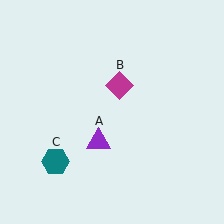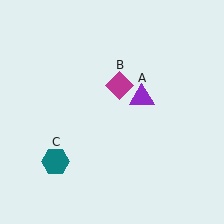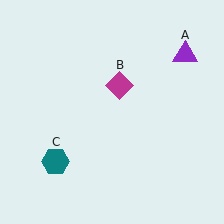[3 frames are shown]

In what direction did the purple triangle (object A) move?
The purple triangle (object A) moved up and to the right.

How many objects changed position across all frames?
1 object changed position: purple triangle (object A).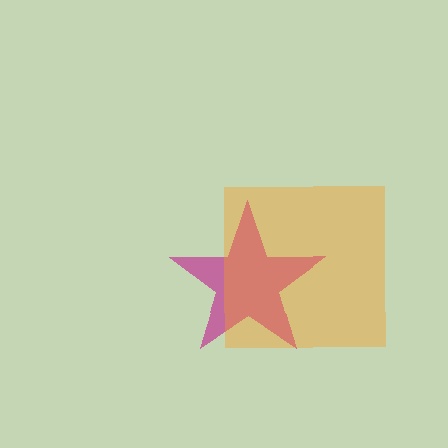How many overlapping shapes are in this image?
There are 2 overlapping shapes in the image.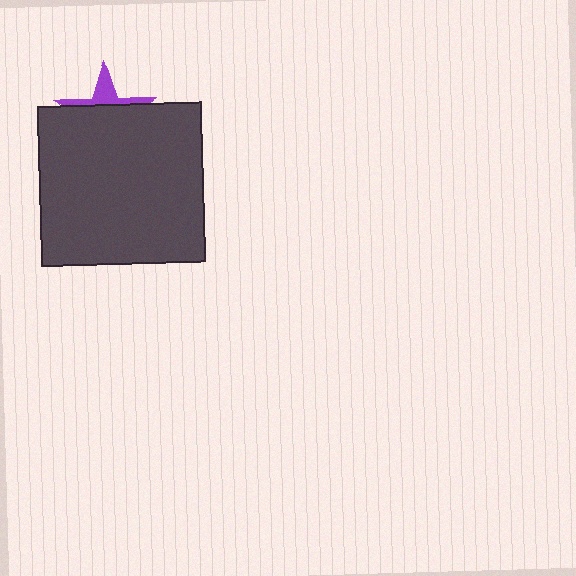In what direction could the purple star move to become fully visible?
The purple star could move up. That would shift it out from behind the dark gray rectangle entirely.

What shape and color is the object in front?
The object in front is a dark gray rectangle.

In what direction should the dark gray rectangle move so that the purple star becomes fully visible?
The dark gray rectangle should move down. That is the shortest direction to clear the overlap and leave the purple star fully visible.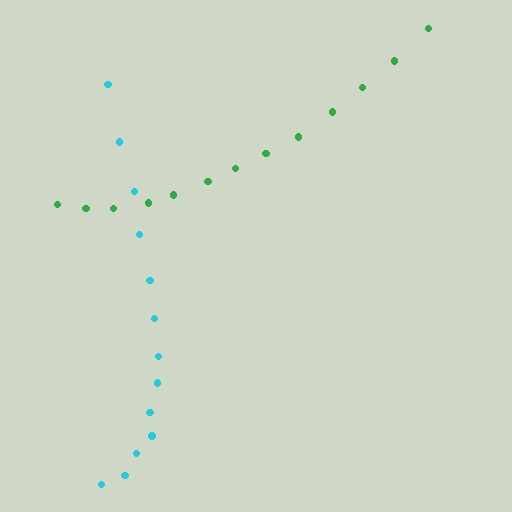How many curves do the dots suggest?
There are 2 distinct paths.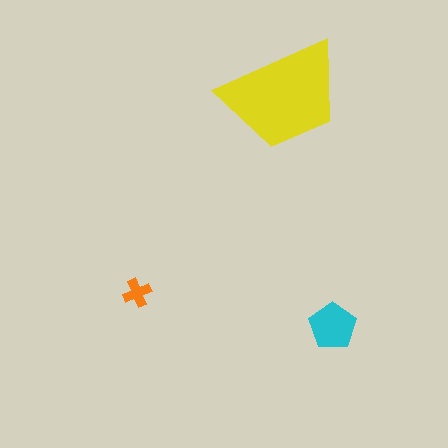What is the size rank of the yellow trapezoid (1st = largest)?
1st.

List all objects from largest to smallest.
The yellow trapezoid, the cyan pentagon, the orange cross.